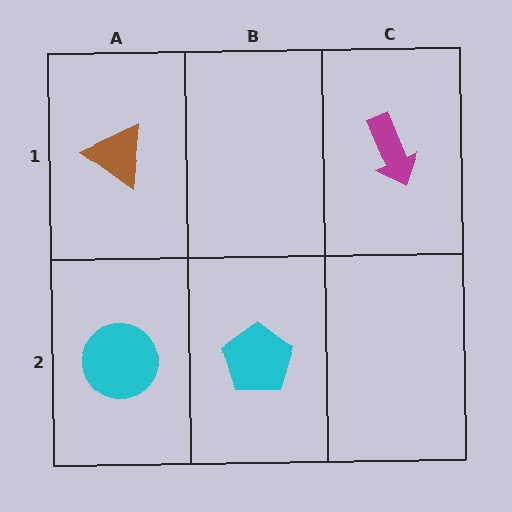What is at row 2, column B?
A cyan pentagon.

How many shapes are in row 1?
2 shapes.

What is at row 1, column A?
A brown triangle.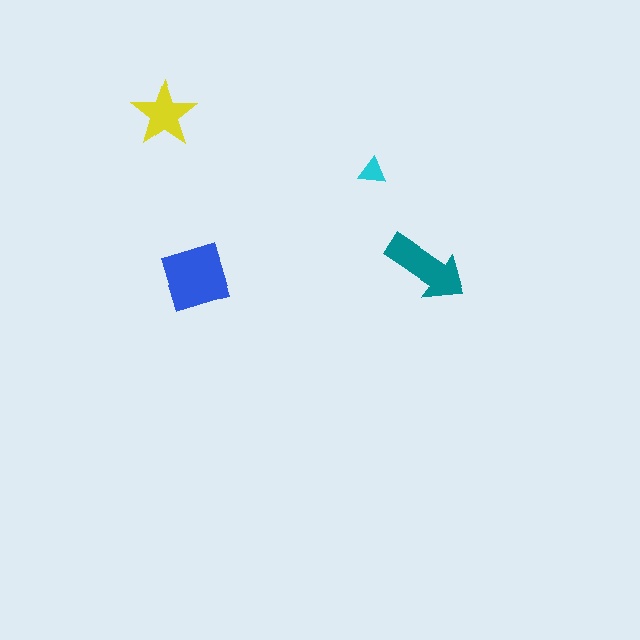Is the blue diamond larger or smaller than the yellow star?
Larger.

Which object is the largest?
The blue diamond.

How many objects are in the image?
There are 4 objects in the image.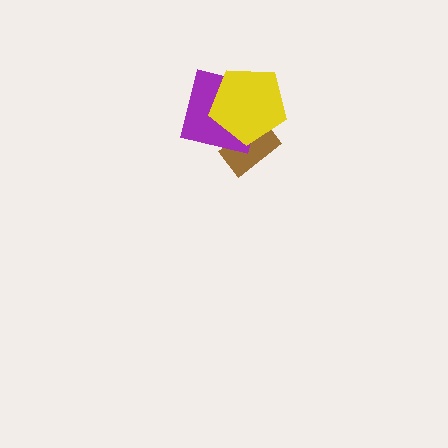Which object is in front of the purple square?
The yellow pentagon is in front of the purple square.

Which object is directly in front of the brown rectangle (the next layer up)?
The purple square is directly in front of the brown rectangle.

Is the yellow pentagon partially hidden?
No, no other shape covers it.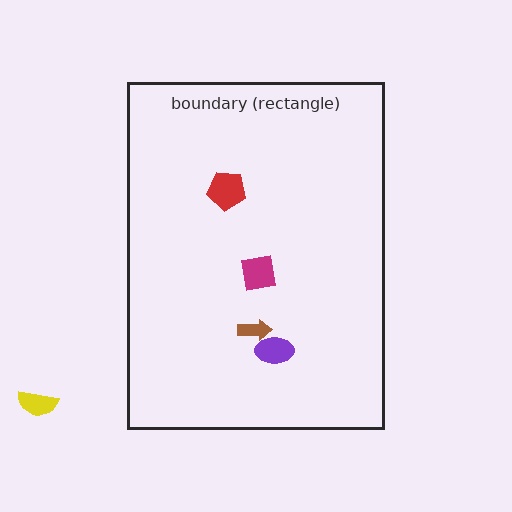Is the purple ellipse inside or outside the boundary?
Inside.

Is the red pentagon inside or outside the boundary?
Inside.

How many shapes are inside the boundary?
4 inside, 1 outside.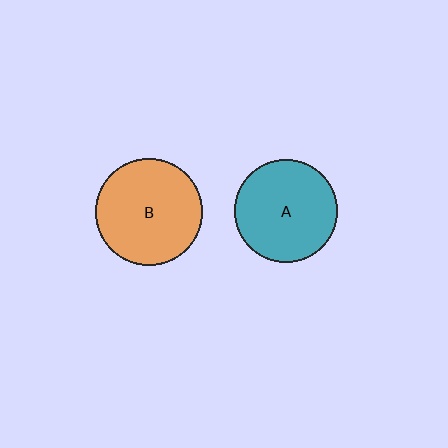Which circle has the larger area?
Circle B (orange).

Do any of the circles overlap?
No, none of the circles overlap.